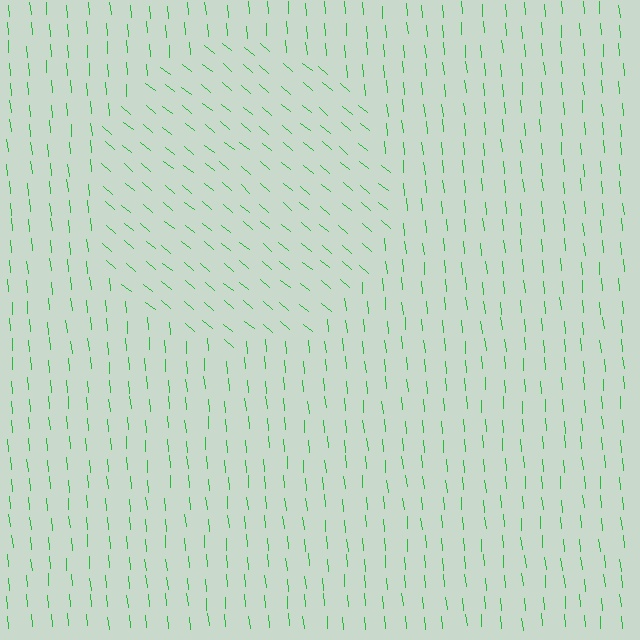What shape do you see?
I see a circle.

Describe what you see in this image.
The image is filled with small green line segments. A circle region in the image has lines oriented differently from the surrounding lines, creating a visible texture boundary.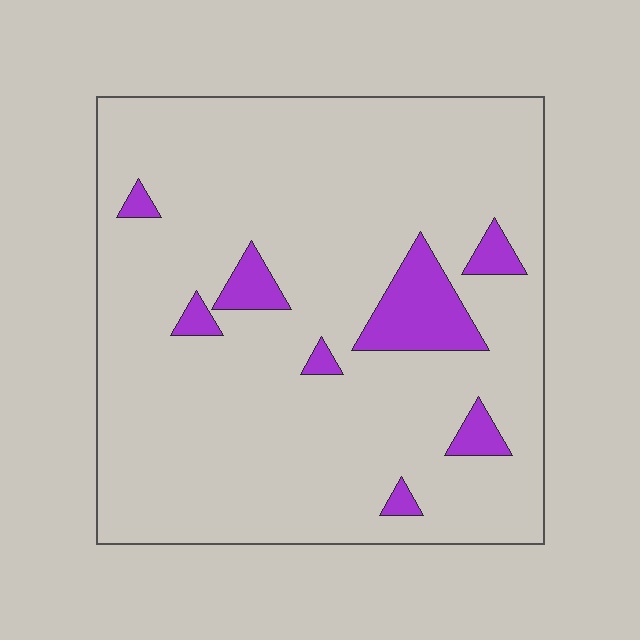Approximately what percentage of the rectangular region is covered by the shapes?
Approximately 10%.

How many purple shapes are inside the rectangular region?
8.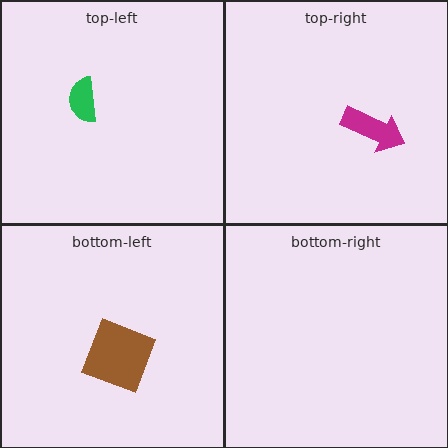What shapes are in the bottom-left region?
The brown square.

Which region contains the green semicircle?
The top-left region.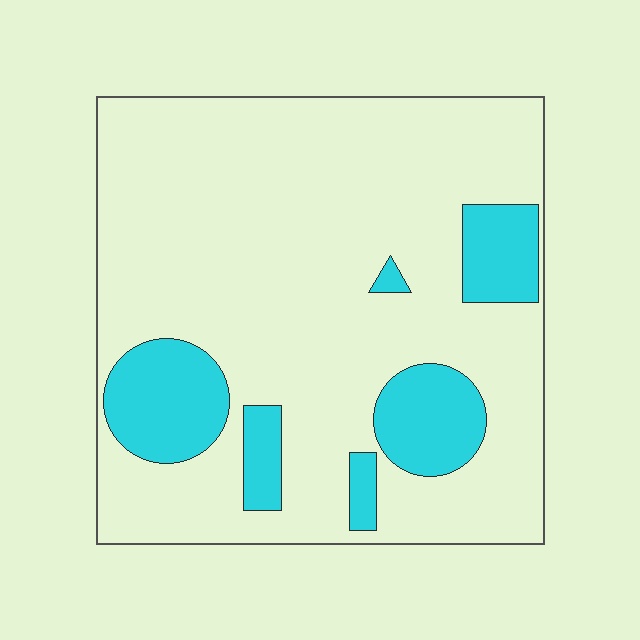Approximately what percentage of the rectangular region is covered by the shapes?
Approximately 20%.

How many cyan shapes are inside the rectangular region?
6.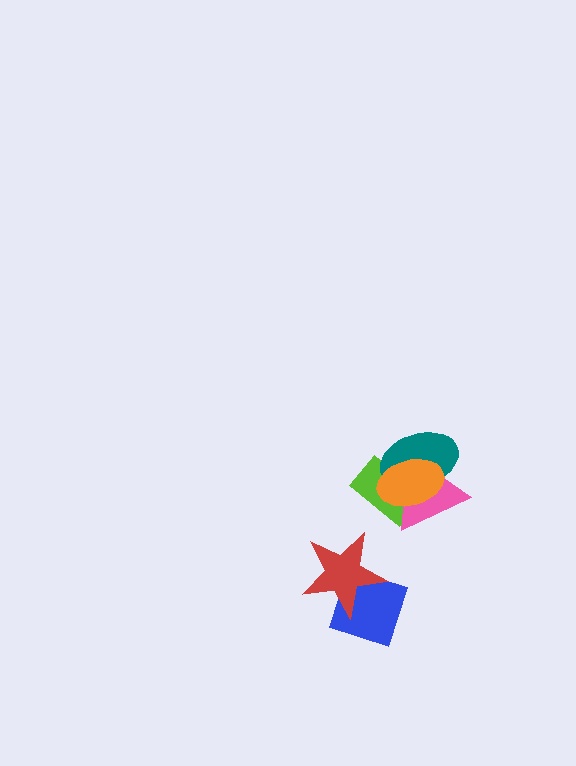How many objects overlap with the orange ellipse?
3 objects overlap with the orange ellipse.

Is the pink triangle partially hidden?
Yes, it is partially covered by another shape.